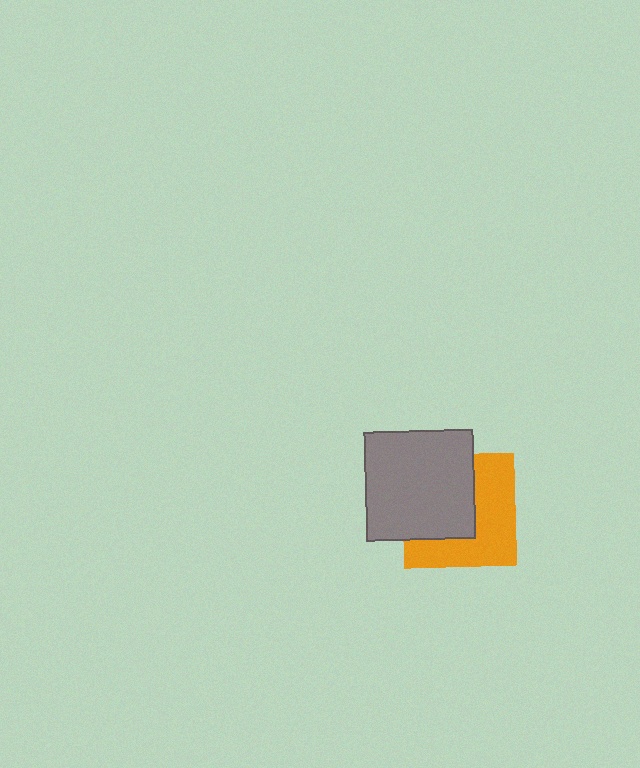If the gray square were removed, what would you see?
You would see the complete orange square.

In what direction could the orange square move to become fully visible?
The orange square could move toward the lower-right. That would shift it out from behind the gray square entirely.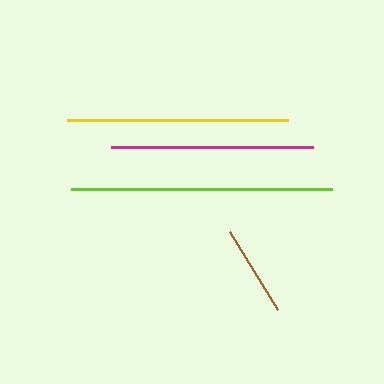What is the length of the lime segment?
The lime segment is approximately 260 pixels long.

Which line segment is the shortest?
The brown line is the shortest at approximately 92 pixels.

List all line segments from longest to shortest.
From longest to shortest: lime, yellow, magenta, brown.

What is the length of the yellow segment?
The yellow segment is approximately 220 pixels long.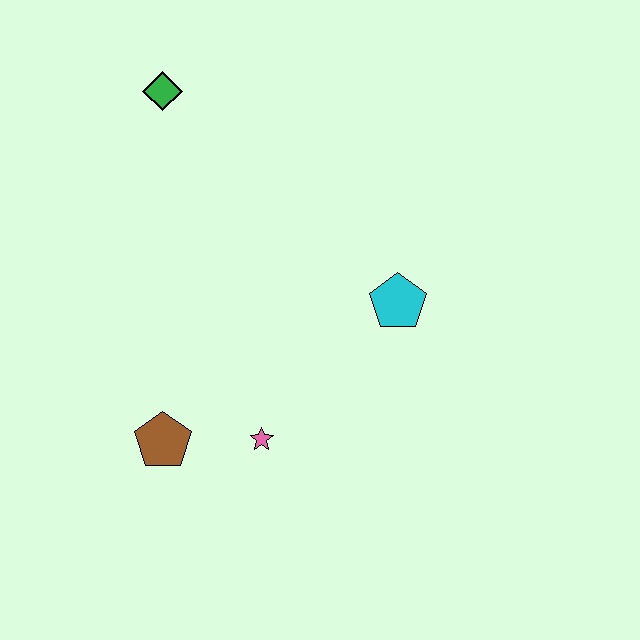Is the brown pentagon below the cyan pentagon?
Yes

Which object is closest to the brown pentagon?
The pink star is closest to the brown pentagon.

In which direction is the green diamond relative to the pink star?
The green diamond is above the pink star.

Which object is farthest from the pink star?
The green diamond is farthest from the pink star.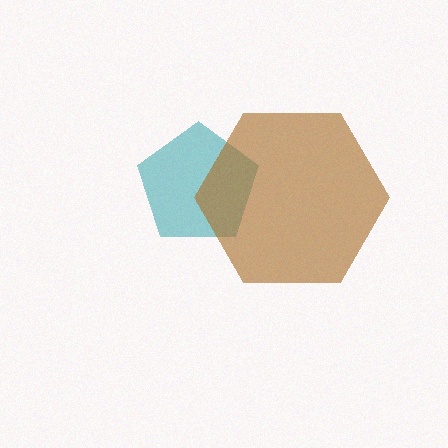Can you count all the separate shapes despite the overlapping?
Yes, there are 2 separate shapes.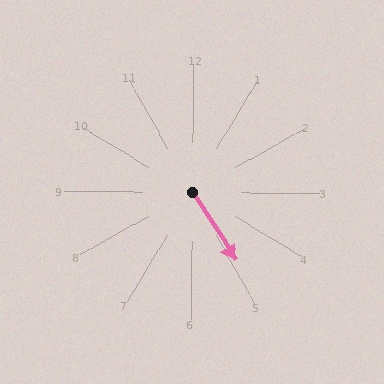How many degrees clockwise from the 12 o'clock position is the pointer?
Approximately 147 degrees.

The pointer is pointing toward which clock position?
Roughly 5 o'clock.